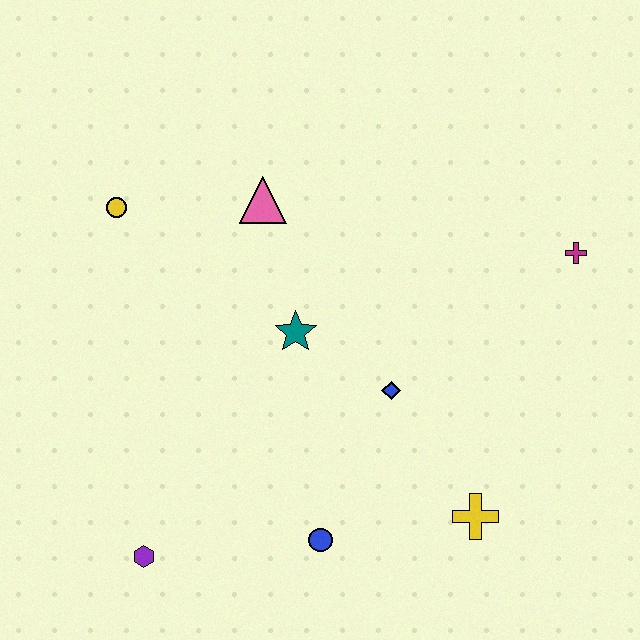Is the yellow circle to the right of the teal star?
No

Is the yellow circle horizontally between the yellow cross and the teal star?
No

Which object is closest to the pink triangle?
The teal star is closest to the pink triangle.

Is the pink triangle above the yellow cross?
Yes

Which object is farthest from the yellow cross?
The yellow circle is farthest from the yellow cross.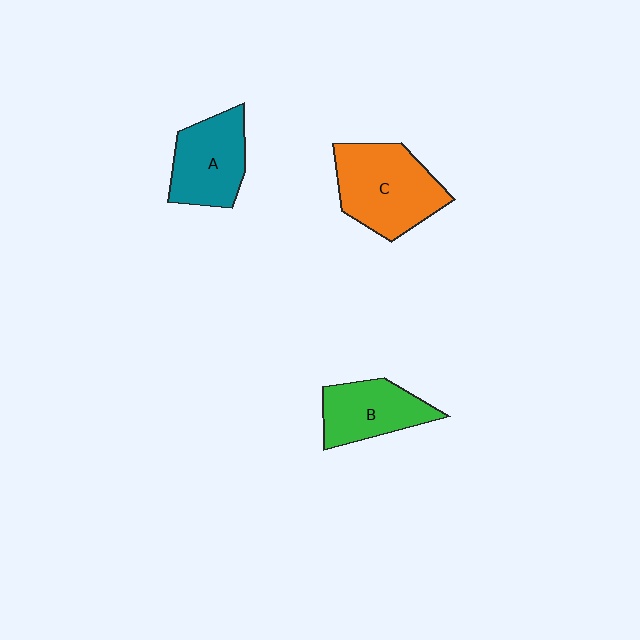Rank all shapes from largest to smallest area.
From largest to smallest: C (orange), A (teal), B (green).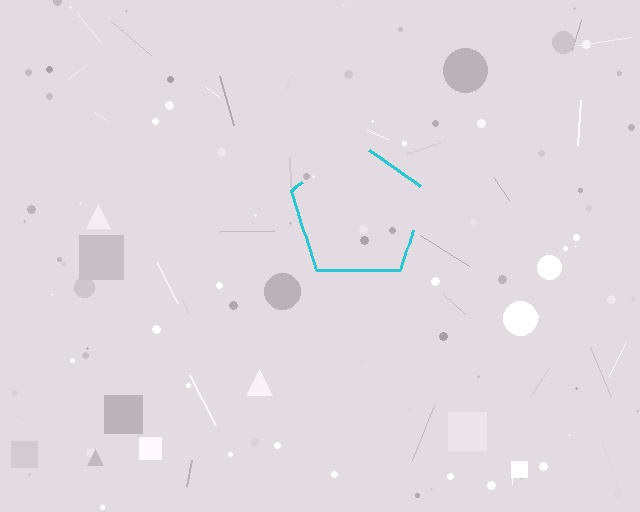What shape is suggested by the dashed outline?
The dashed outline suggests a pentagon.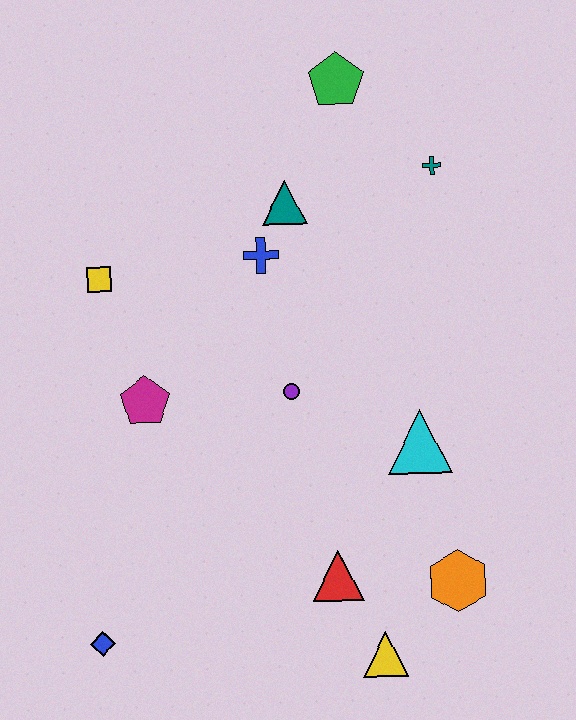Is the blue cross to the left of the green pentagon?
Yes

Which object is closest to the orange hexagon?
The yellow triangle is closest to the orange hexagon.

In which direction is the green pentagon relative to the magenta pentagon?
The green pentagon is above the magenta pentagon.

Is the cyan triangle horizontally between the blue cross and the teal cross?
Yes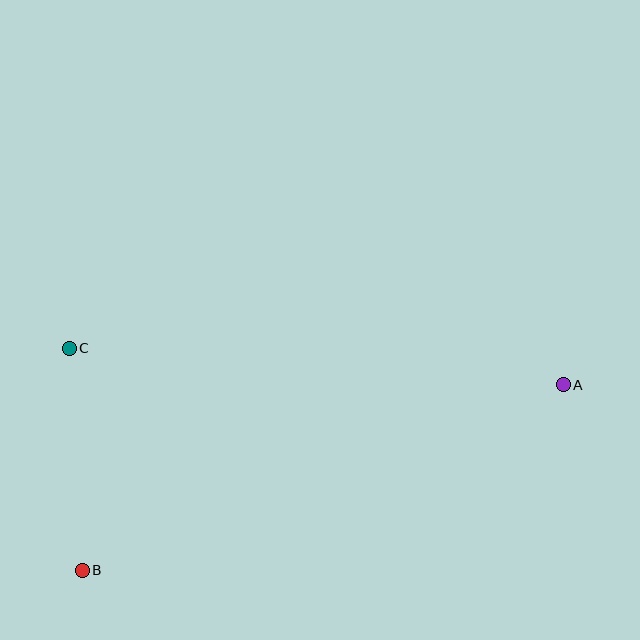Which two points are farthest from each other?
Points A and B are farthest from each other.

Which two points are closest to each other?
Points B and C are closest to each other.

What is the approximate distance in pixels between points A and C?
The distance between A and C is approximately 495 pixels.